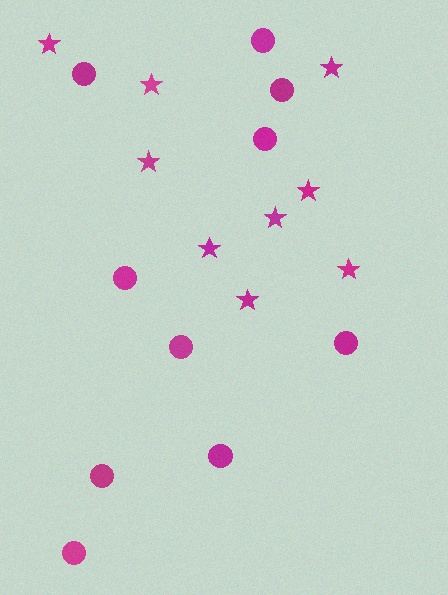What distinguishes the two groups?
There are 2 groups: one group of circles (10) and one group of stars (9).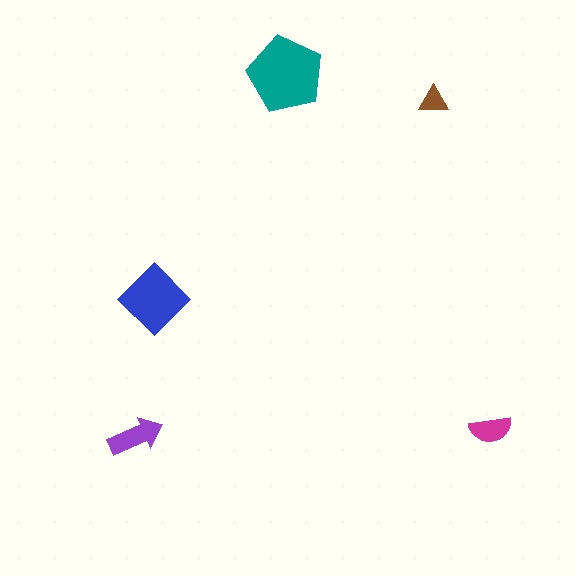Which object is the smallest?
The brown triangle.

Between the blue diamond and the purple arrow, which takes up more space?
The blue diamond.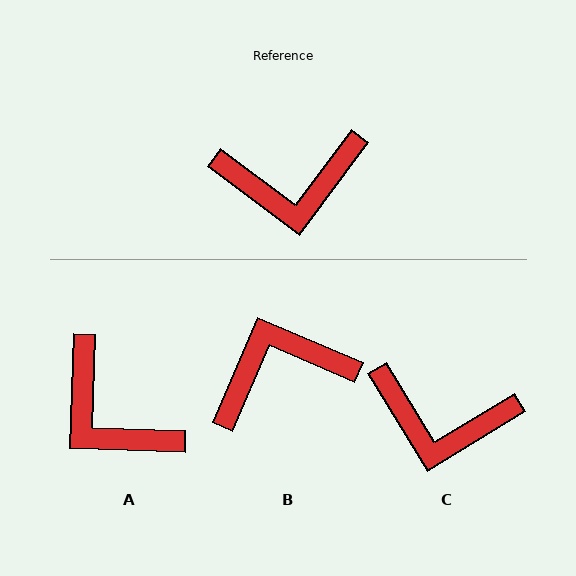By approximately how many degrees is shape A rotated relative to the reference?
Approximately 55 degrees clockwise.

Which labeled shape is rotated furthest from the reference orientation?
B, about 167 degrees away.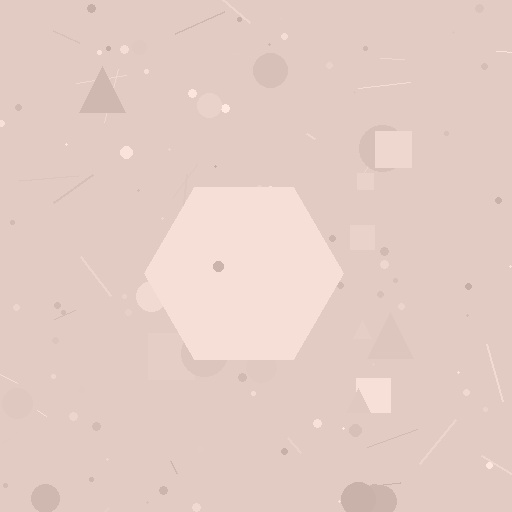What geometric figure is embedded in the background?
A hexagon is embedded in the background.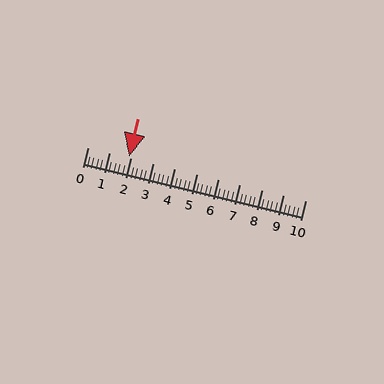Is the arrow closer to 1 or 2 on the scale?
The arrow is closer to 2.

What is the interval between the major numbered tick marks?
The major tick marks are spaced 1 units apart.